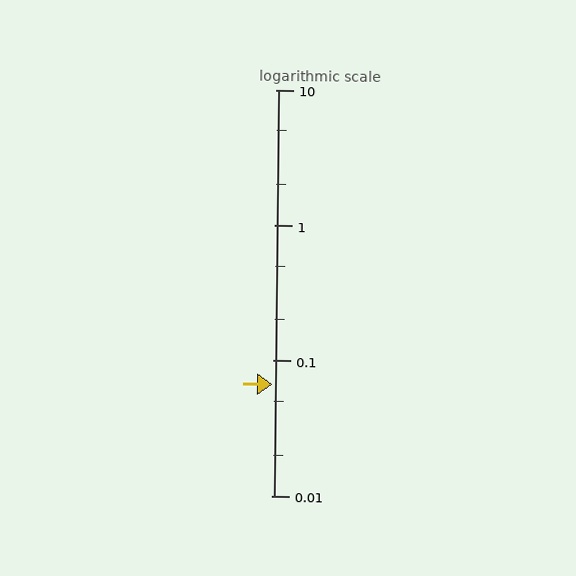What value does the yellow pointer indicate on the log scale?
The pointer indicates approximately 0.067.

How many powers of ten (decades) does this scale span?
The scale spans 3 decades, from 0.01 to 10.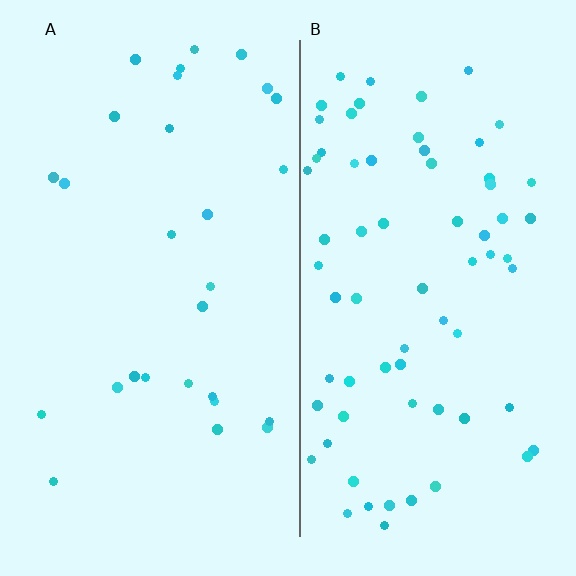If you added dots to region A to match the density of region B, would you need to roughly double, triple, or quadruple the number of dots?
Approximately double.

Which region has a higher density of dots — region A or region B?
B (the right).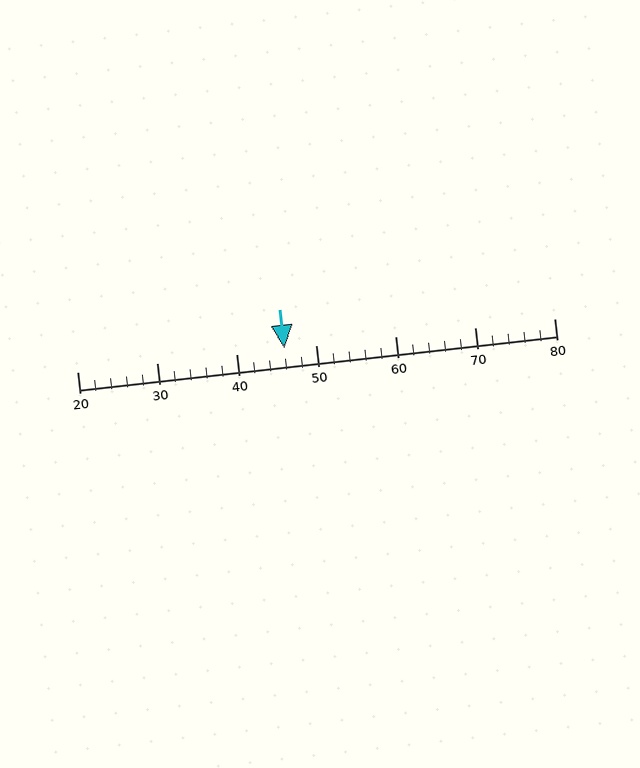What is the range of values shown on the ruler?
The ruler shows values from 20 to 80.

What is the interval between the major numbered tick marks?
The major tick marks are spaced 10 units apart.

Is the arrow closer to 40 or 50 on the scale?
The arrow is closer to 50.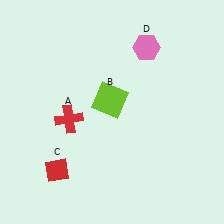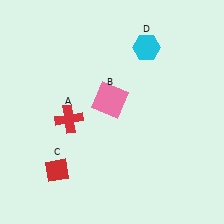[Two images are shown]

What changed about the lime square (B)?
In Image 1, B is lime. In Image 2, it changed to pink.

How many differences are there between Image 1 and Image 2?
There are 2 differences between the two images.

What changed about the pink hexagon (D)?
In Image 1, D is pink. In Image 2, it changed to cyan.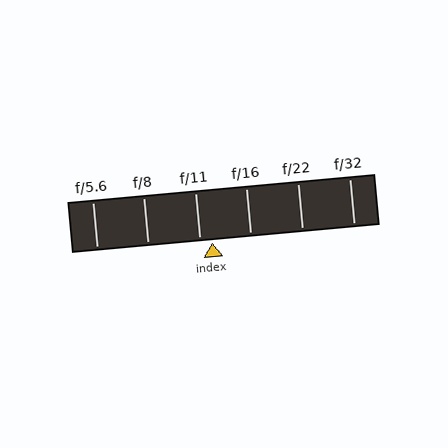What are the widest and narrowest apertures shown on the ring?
The widest aperture shown is f/5.6 and the narrowest is f/32.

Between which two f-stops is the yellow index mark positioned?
The index mark is between f/11 and f/16.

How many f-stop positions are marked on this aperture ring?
There are 6 f-stop positions marked.